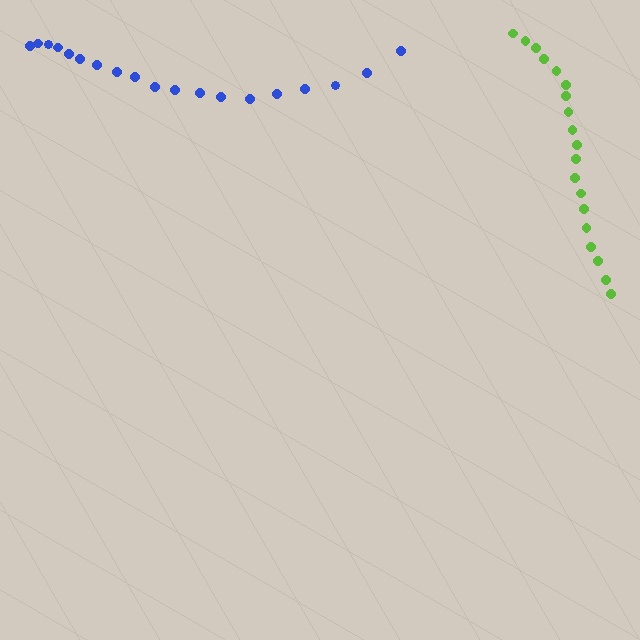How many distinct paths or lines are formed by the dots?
There are 2 distinct paths.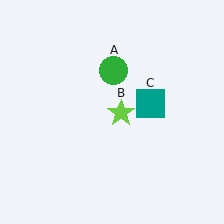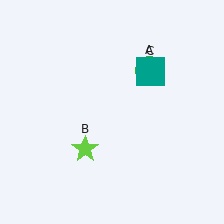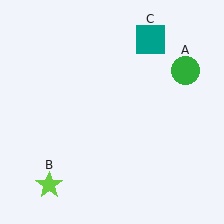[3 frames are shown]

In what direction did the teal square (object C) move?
The teal square (object C) moved up.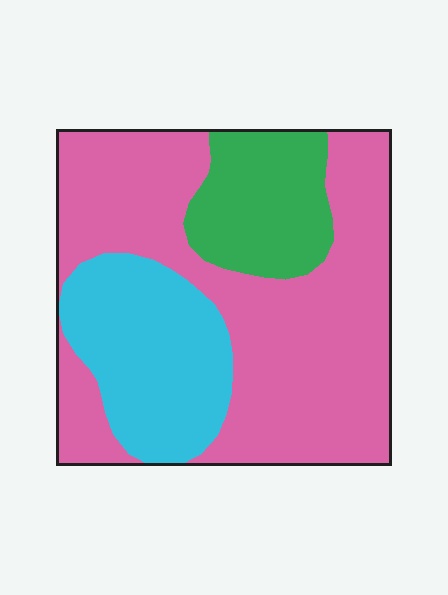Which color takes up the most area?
Pink, at roughly 60%.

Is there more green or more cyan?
Cyan.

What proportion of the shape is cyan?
Cyan covers about 25% of the shape.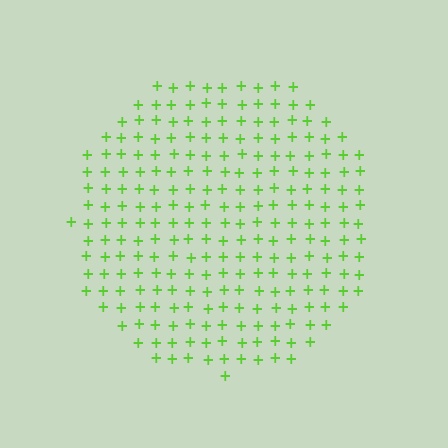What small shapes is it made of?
It is made of small plus signs.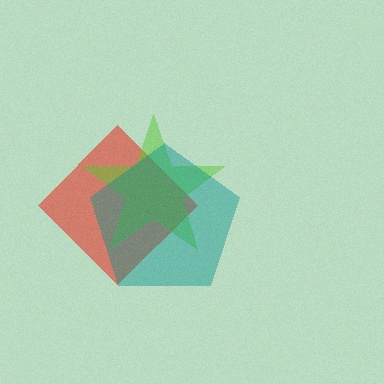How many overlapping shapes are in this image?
There are 3 overlapping shapes in the image.